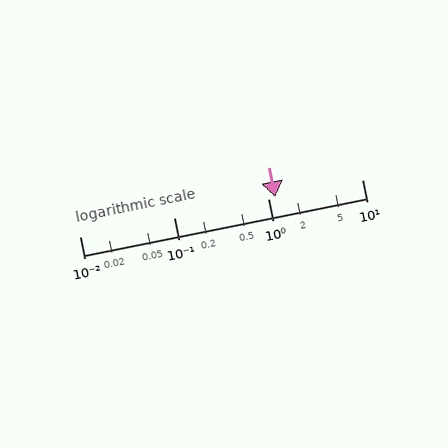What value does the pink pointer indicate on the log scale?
The pointer indicates approximately 1.2.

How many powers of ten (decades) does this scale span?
The scale spans 3 decades, from 0.01 to 10.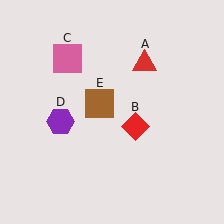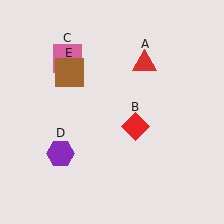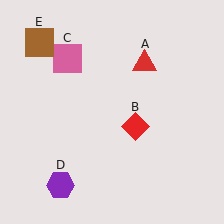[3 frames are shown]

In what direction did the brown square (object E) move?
The brown square (object E) moved up and to the left.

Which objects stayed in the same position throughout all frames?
Red triangle (object A) and red diamond (object B) and pink square (object C) remained stationary.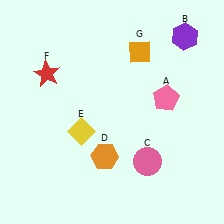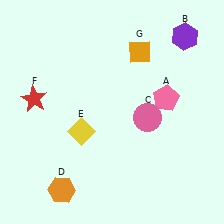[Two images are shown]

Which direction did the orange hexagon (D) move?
The orange hexagon (D) moved left.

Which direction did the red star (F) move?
The red star (F) moved down.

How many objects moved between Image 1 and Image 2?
3 objects moved between the two images.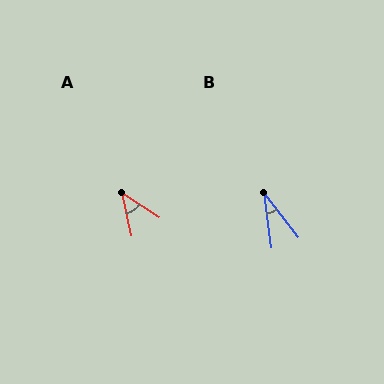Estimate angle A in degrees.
Approximately 45 degrees.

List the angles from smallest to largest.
B (30°), A (45°).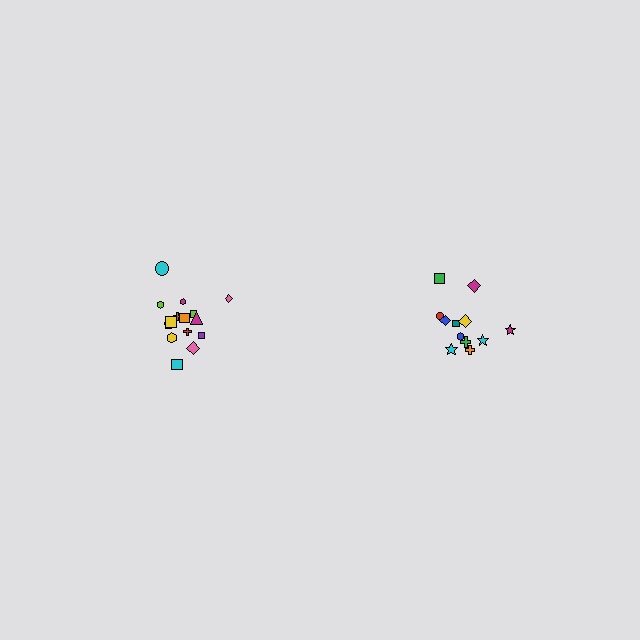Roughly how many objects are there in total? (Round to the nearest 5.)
Roughly 25 objects in total.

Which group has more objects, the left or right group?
The left group.